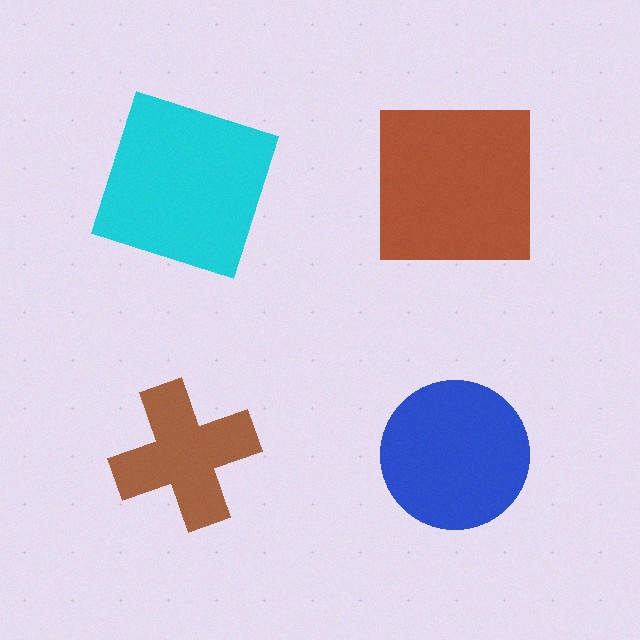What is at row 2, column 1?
A brown cross.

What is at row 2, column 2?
A blue circle.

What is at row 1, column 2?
A brown square.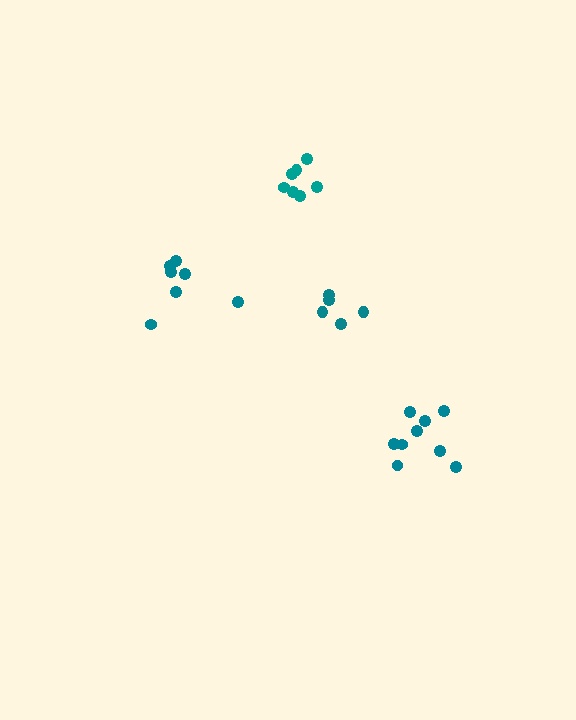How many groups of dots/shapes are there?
There are 4 groups.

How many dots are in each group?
Group 1: 7 dots, Group 2: 9 dots, Group 3: 5 dots, Group 4: 7 dots (28 total).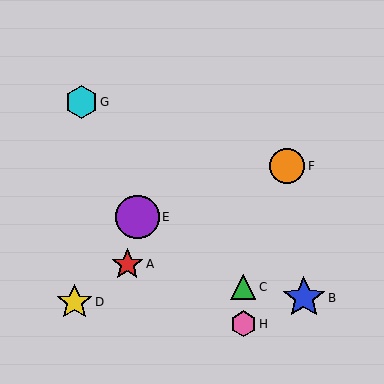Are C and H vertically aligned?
Yes, both are at x≈243.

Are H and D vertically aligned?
No, H is at x≈243 and D is at x≈75.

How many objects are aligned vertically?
2 objects (C, H) are aligned vertically.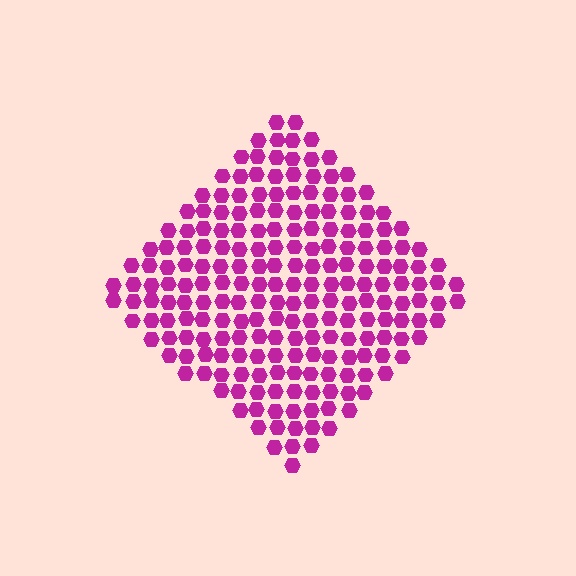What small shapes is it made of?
It is made of small hexagons.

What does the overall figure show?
The overall figure shows a diamond.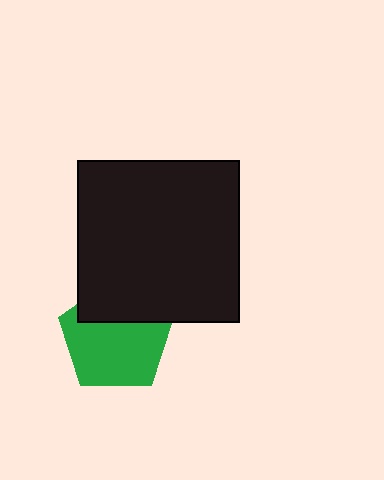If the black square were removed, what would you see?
You would see the complete green pentagon.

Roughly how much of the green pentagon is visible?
Most of it is visible (roughly 68%).